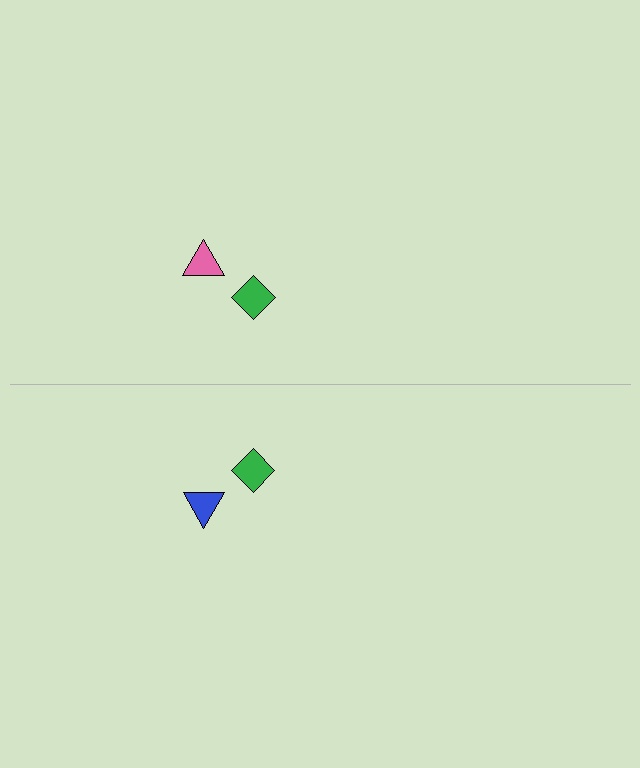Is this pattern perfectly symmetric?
No, the pattern is not perfectly symmetric. The blue triangle on the bottom side breaks the symmetry — its mirror counterpart is pink.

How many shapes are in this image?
There are 4 shapes in this image.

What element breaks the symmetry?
The blue triangle on the bottom side breaks the symmetry — its mirror counterpart is pink.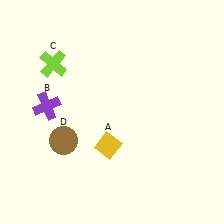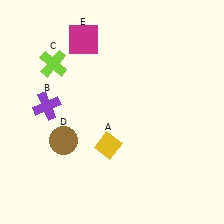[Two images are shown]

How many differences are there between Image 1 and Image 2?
There is 1 difference between the two images.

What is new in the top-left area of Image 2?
A magenta square (E) was added in the top-left area of Image 2.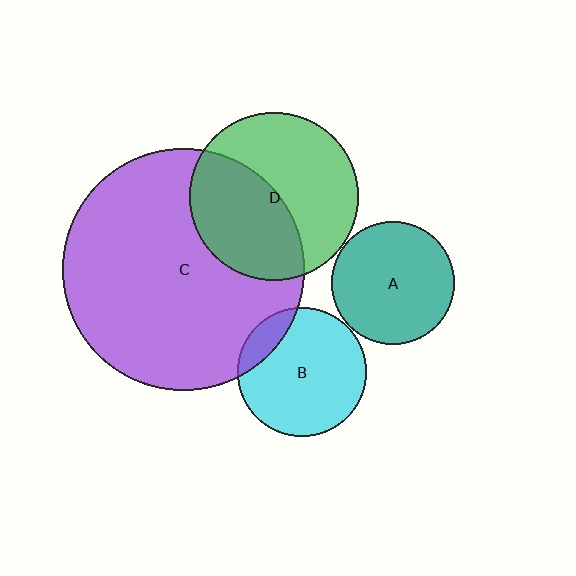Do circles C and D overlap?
Yes.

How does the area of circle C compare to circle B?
Approximately 3.5 times.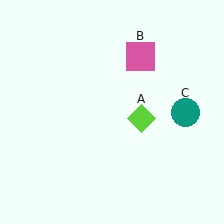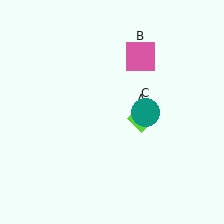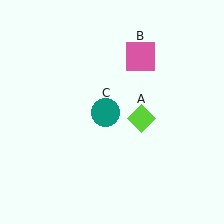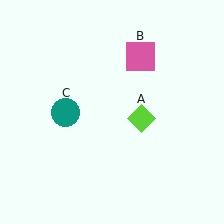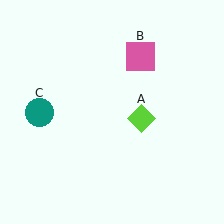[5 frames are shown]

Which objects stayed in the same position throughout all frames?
Lime diamond (object A) and pink square (object B) remained stationary.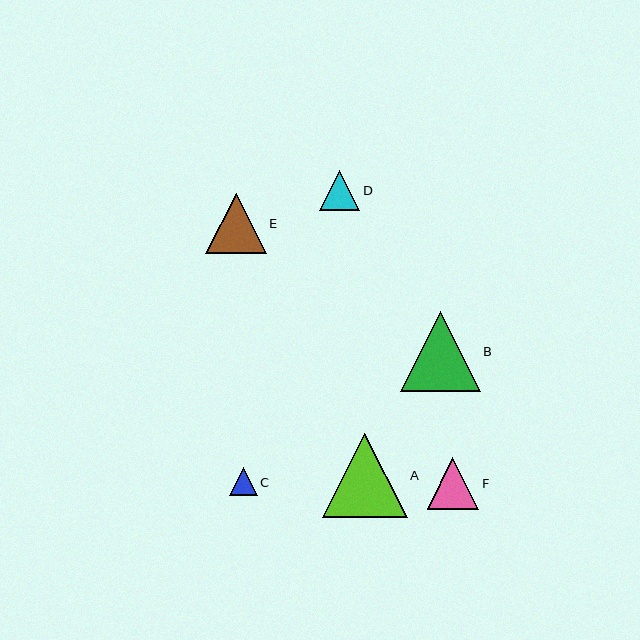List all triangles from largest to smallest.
From largest to smallest: A, B, E, F, D, C.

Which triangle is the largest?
Triangle A is the largest with a size of approximately 85 pixels.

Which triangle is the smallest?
Triangle C is the smallest with a size of approximately 27 pixels.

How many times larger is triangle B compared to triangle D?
Triangle B is approximately 2.0 times the size of triangle D.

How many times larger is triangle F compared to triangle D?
Triangle F is approximately 1.3 times the size of triangle D.